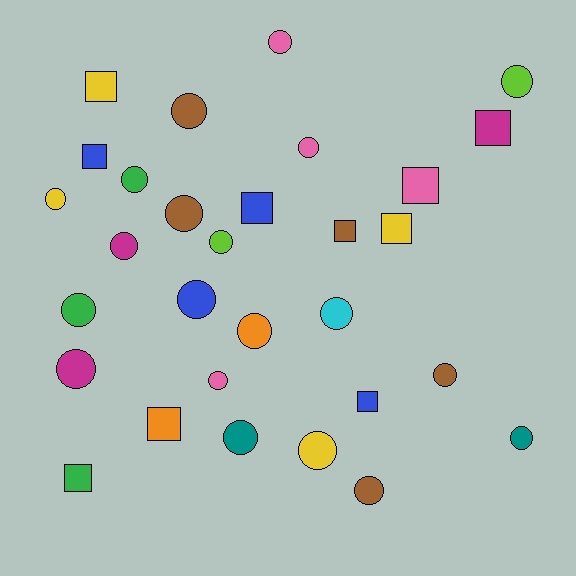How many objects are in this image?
There are 30 objects.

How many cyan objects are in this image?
There is 1 cyan object.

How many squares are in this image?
There are 10 squares.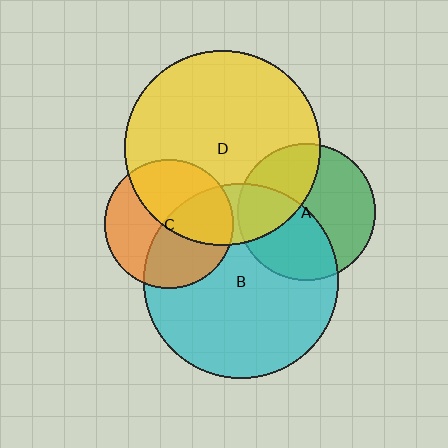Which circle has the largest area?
Circle D (yellow).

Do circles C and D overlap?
Yes.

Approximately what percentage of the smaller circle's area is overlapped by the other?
Approximately 50%.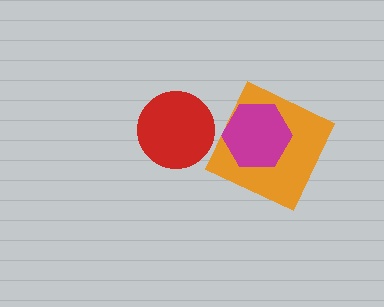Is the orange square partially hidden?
Yes, it is partially covered by another shape.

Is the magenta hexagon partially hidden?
No, no other shape covers it.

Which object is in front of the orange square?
The magenta hexagon is in front of the orange square.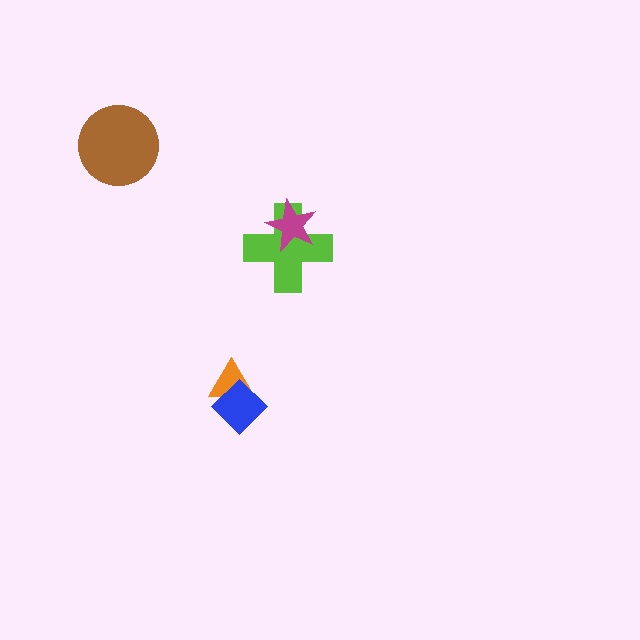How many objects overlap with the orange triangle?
1 object overlaps with the orange triangle.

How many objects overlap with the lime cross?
1 object overlaps with the lime cross.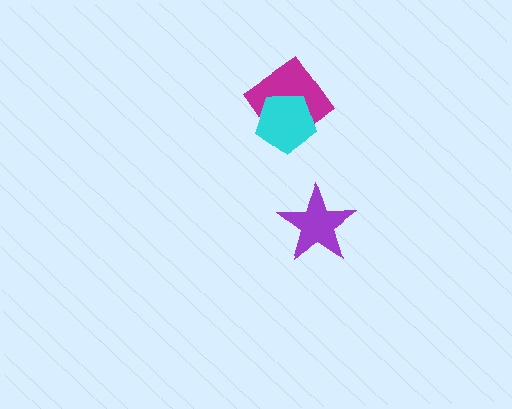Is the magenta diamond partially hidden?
Yes, it is partially covered by another shape.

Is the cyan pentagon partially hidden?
No, no other shape covers it.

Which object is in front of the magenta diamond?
The cyan pentagon is in front of the magenta diamond.